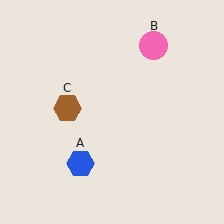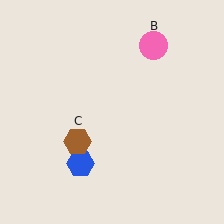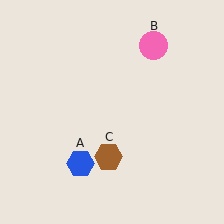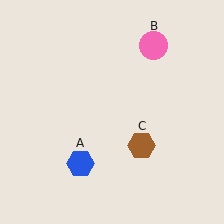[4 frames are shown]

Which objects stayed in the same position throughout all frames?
Blue hexagon (object A) and pink circle (object B) remained stationary.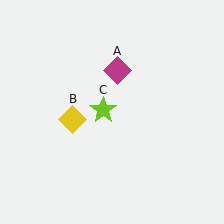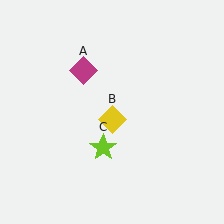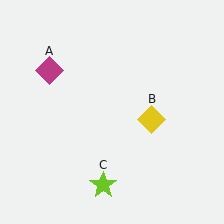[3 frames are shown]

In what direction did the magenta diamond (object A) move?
The magenta diamond (object A) moved left.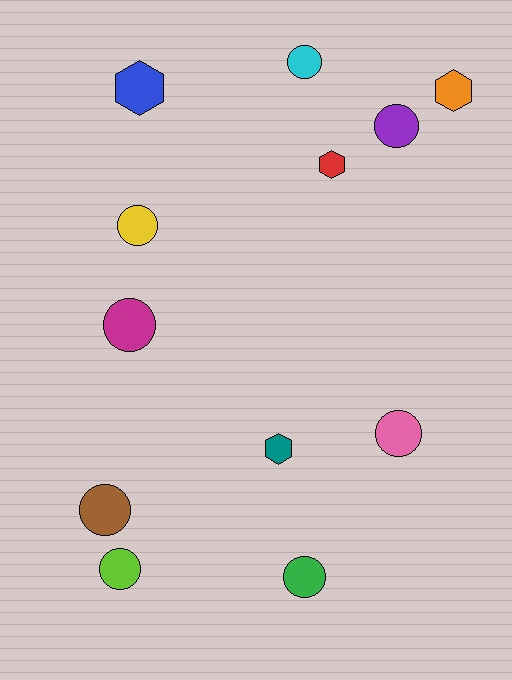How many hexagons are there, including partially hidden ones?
There are 4 hexagons.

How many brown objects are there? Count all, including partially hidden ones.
There is 1 brown object.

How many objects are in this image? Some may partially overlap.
There are 12 objects.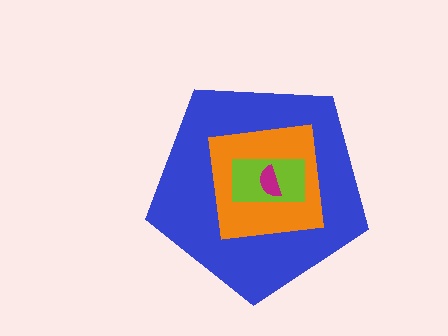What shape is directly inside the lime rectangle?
The magenta semicircle.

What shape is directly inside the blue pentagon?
The orange square.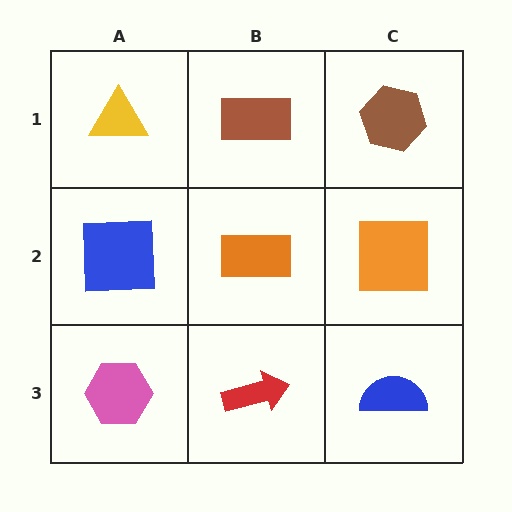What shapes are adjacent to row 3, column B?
An orange rectangle (row 2, column B), a pink hexagon (row 3, column A), a blue semicircle (row 3, column C).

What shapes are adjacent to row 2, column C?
A brown hexagon (row 1, column C), a blue semicircle (row 3, column C), an orange rectangle (row 2, column B).